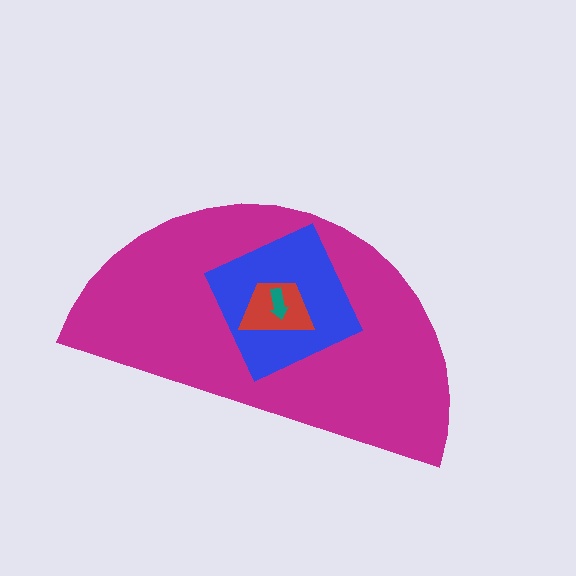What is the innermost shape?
The teal arrow.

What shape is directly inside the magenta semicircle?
The blue square.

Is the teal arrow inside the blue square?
Yes.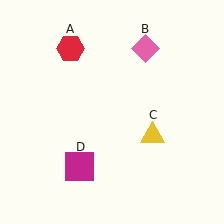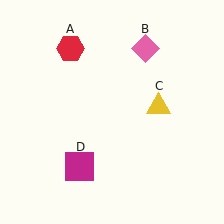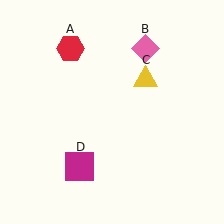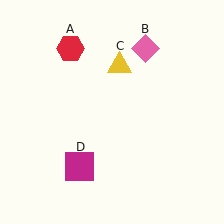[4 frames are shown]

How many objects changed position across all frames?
1 object changed position: yellow triangle (object C).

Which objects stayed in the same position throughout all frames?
Red hexagon (object A) and pink diamond (object B) and magenta square (object D) remained stationary.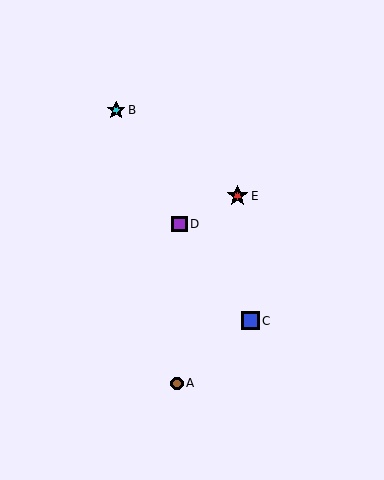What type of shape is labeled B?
Shape B is a cyan star.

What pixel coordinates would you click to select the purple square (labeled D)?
Click at (179, 224) to select the purple square D.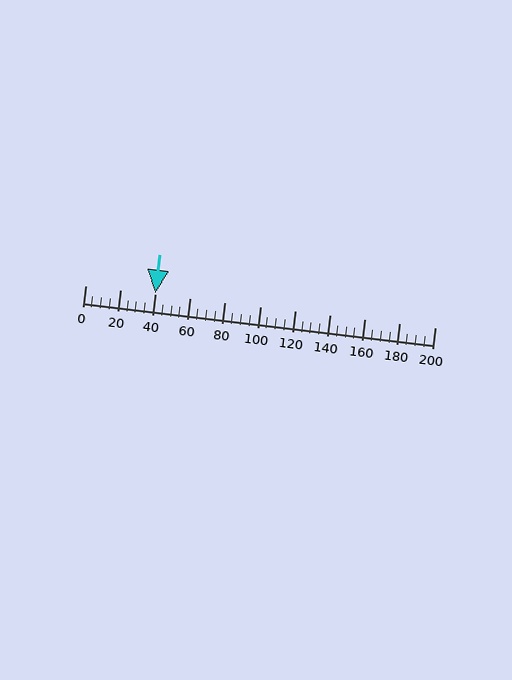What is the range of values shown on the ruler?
The ruler shows values from 0 to 200.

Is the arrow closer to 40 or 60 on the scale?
The arrow is closer to 40.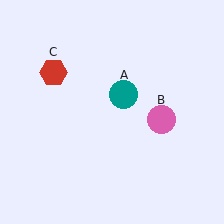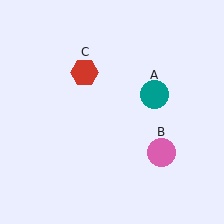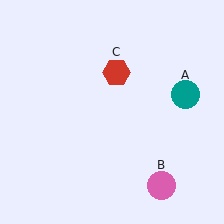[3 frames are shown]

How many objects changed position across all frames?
3 objects changed position: teal circle (object A), pink circle (object B), red hexagon (object C).